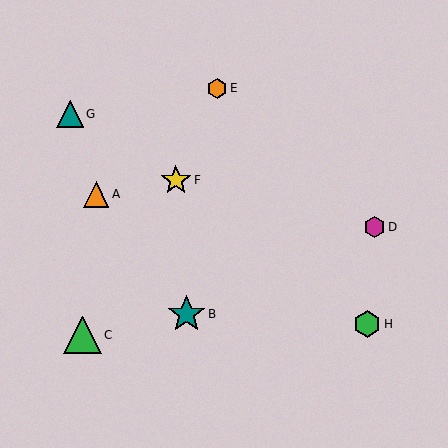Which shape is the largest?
The green triangle (labeled C) is the largest.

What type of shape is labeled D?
Shape D is a magenta hexagon.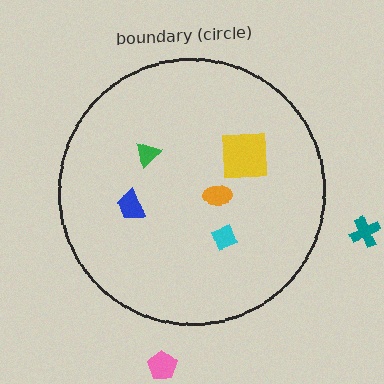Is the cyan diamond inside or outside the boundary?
Inside.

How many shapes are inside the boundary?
5 inside, 2 outside.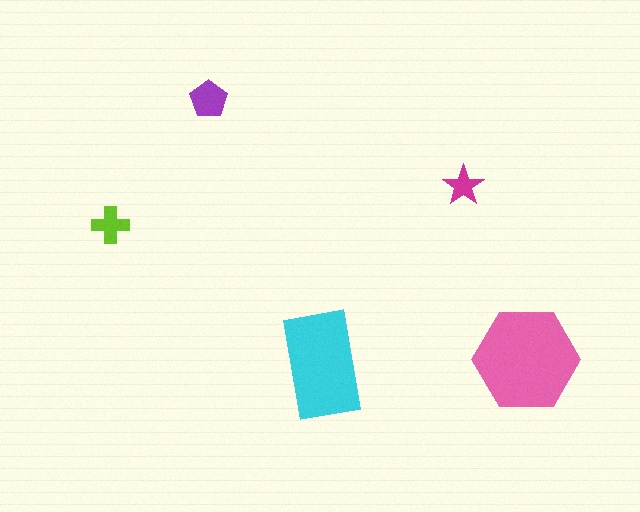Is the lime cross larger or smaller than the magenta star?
Larger.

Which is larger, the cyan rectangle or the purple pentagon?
The cyan rectangle.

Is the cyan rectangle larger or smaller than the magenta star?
Larger.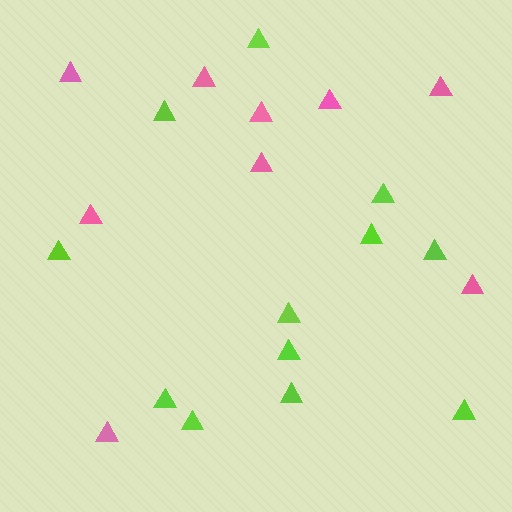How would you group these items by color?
There are 2 groups: one group of pink triangles (9) and one group of lime triangles (12).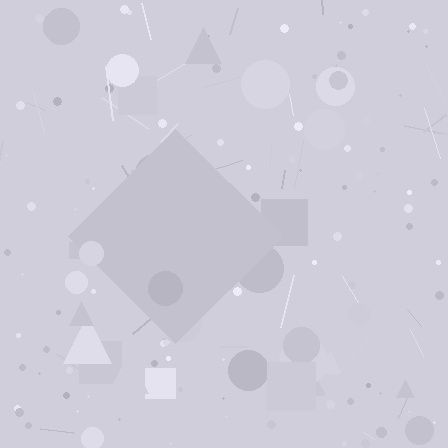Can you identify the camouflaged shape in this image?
The camouflaged shape is a diamond.